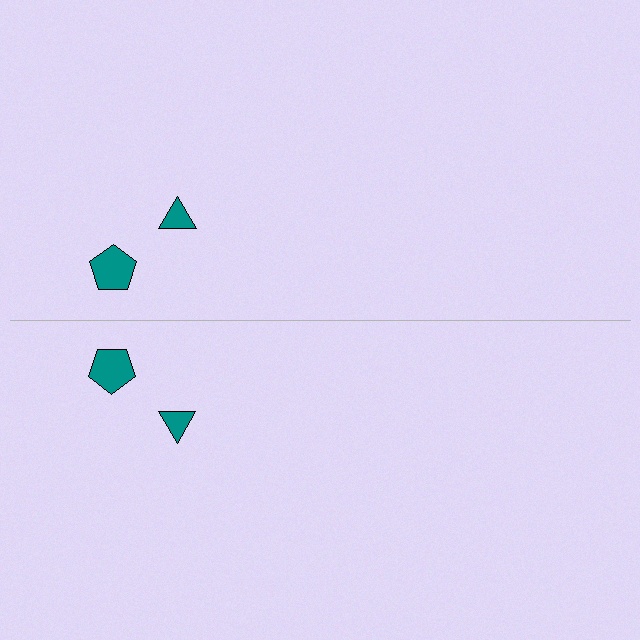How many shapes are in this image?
There are 4 shapes in this image.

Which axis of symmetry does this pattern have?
The pattern has a horizontal axis of symmetry running through the center of the image.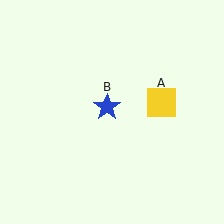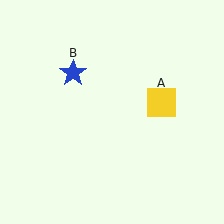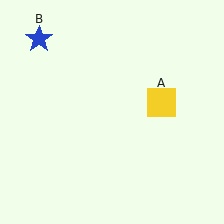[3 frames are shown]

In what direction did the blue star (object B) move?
The blue star (object B) moved up and to the left.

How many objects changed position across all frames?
1 object changed position: blue star (object B).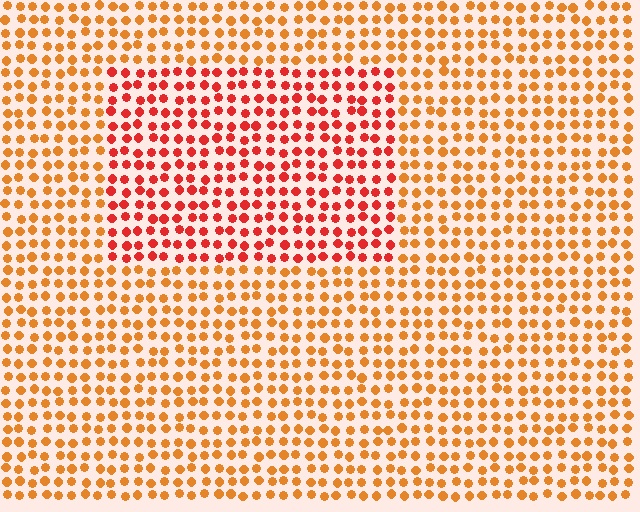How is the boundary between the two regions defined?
The boundary is defined purely by a slight shift in hue (about 31 degrees). Spacing, size, and orientation are identical on both sides.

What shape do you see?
I see a rectangle.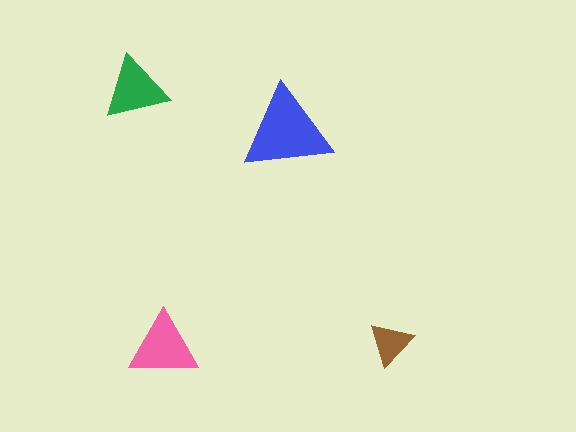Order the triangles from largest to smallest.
the blue one, the pink one, the green one, the brown one.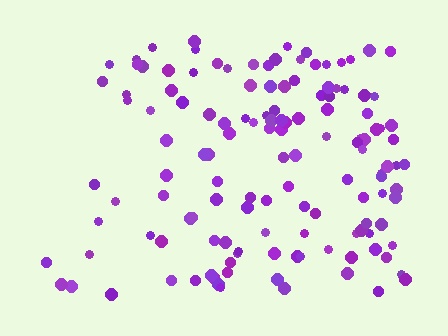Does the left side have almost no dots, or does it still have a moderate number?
Still a moderate number, just noticeably fewer than the right.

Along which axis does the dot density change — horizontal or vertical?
Horizontal.